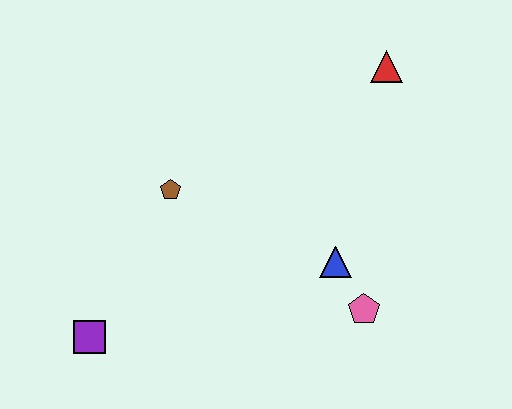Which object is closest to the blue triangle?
The pink pentagon is closest to the blue triangle.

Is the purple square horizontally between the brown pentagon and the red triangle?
No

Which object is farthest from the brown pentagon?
The red triangle is farthest from the brown pentagon.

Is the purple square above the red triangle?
No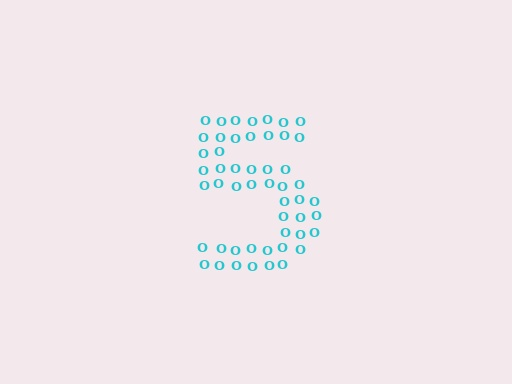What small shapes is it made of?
It is made of small letter O's.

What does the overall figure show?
The overall figure shows the digit 5.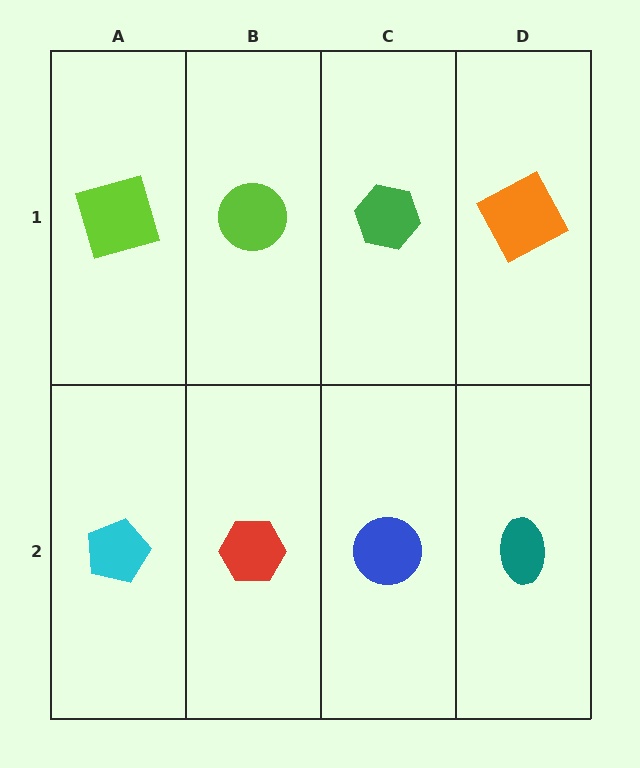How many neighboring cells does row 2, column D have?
2.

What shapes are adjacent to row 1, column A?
A cyan pentagon (row 2, column A), a lime circle (row 1, column B).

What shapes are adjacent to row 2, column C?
A green hexagon (row 1, column C), a red hexagon (row 2, column B), a teal ellipse (row 2, column D).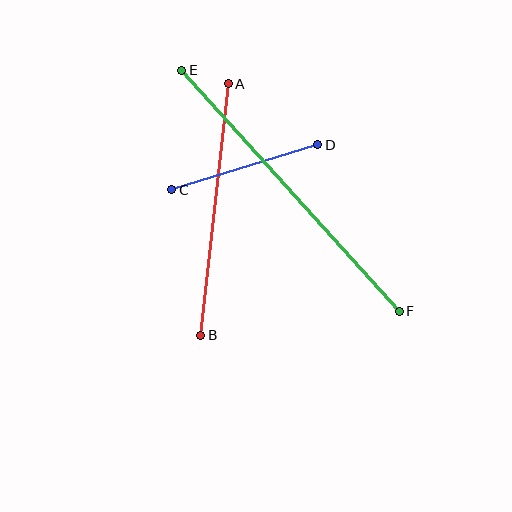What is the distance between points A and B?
The distance is approximately 253 pixels.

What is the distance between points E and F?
The distance is approximately 325 pixels.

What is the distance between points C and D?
The distance is approximately 153 pixels.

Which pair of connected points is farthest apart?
Points E and F are farthest apart.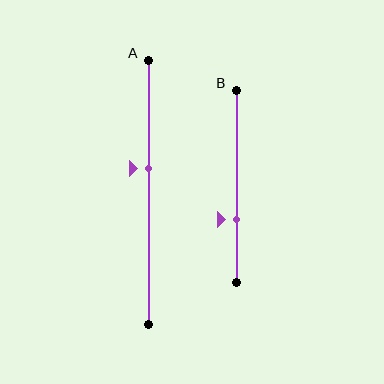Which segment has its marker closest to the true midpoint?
Segment A has its marker closest to the true midpoint.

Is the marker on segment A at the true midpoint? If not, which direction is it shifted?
No, the marker on segment A is shifted upward by about 9% of the segment length.